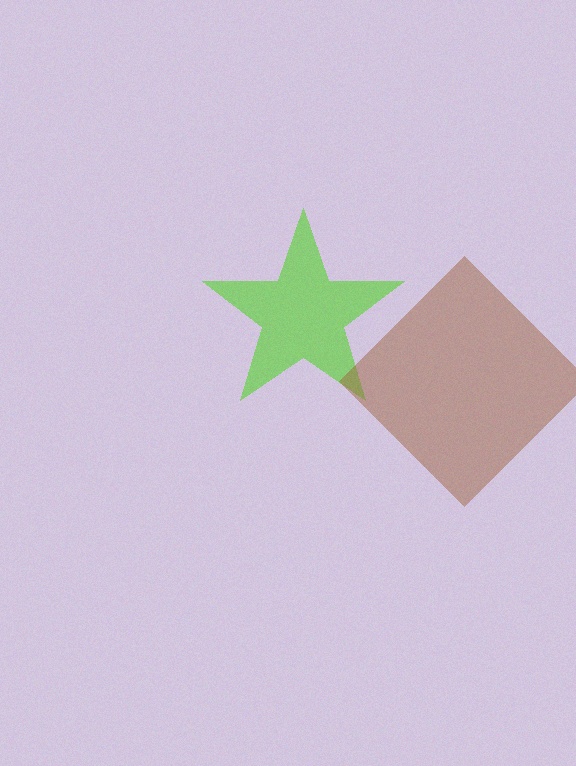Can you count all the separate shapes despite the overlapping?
Yes, there are 2 separate shapes.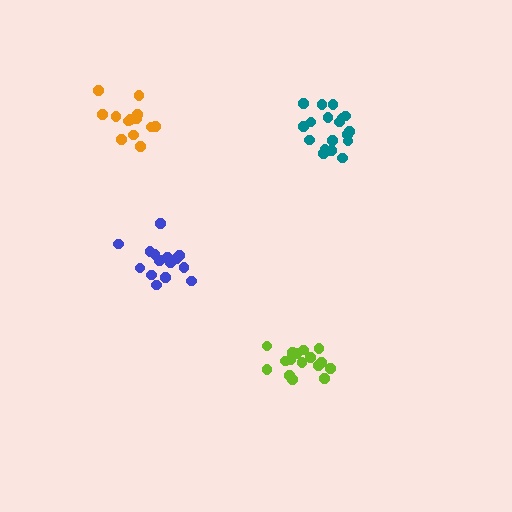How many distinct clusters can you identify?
There are 4 distinct clusters.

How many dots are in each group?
Group 1: 15 dots, Group 2: 16 dots, Group 3: 18 dots, Group 4: 13 dots (62 total).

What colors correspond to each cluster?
The clusters are colored: blue, lime, teal, orange.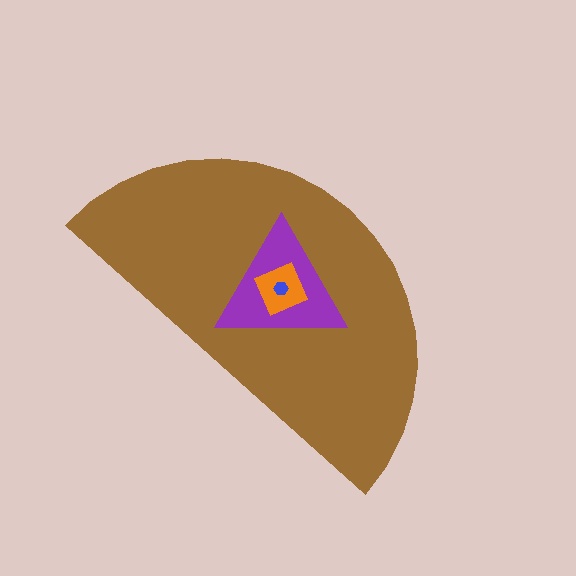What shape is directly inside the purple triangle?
The orange diamond.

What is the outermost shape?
The brown semicircle.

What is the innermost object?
The blue hexagon.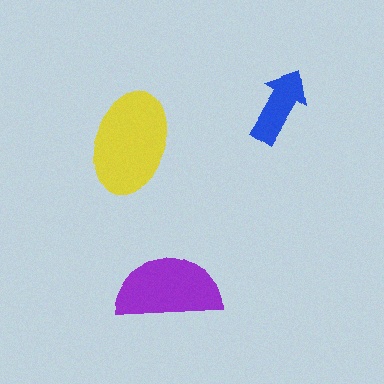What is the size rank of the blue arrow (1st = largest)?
3rd.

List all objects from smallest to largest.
The blue arrow, the purple semicircle, the yellow ellipse.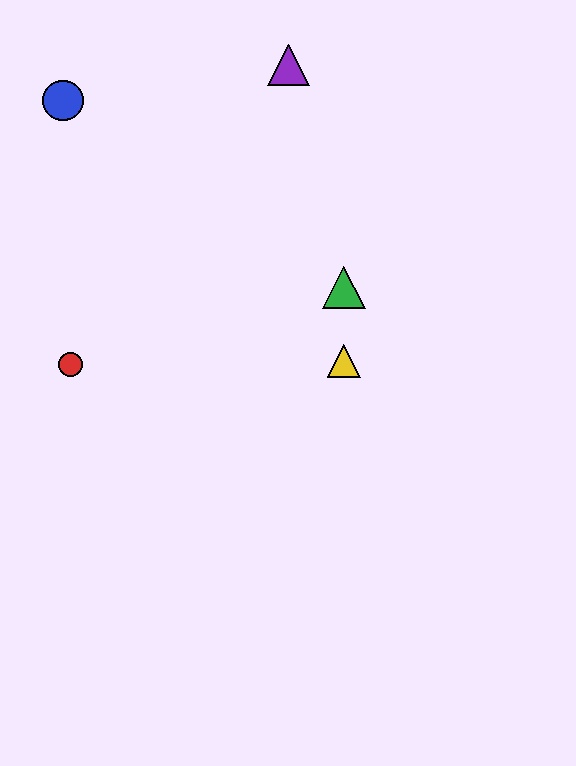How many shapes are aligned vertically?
2 shapes (the green triangle, the yellow triangle) are aligned vertically.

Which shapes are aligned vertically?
The green triangle, the yellow triangle are aligned vertically.